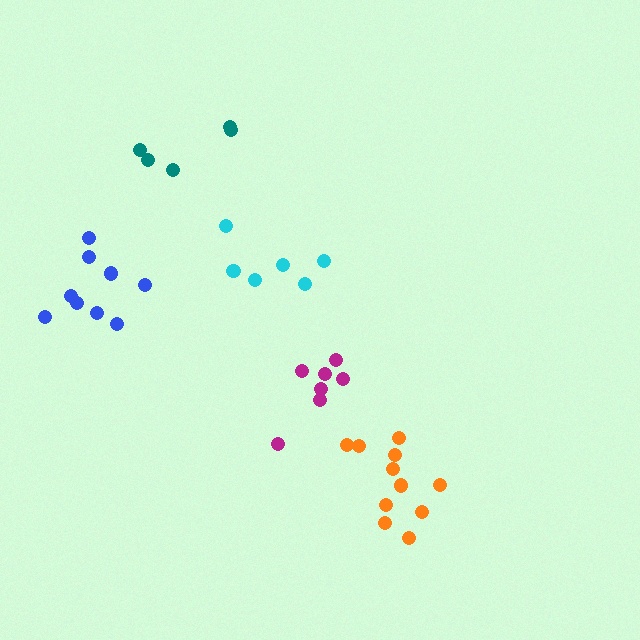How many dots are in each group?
Group 1: 5 dots, Group 2: 7 dots, Group 3: 9 dots, Group 4: 6 dots, Group 5: 11 dots (38 total).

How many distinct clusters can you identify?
There are 5 distinct clusters.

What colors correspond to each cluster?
The clusters are colored: teal, magenta, blue, cyan, orange.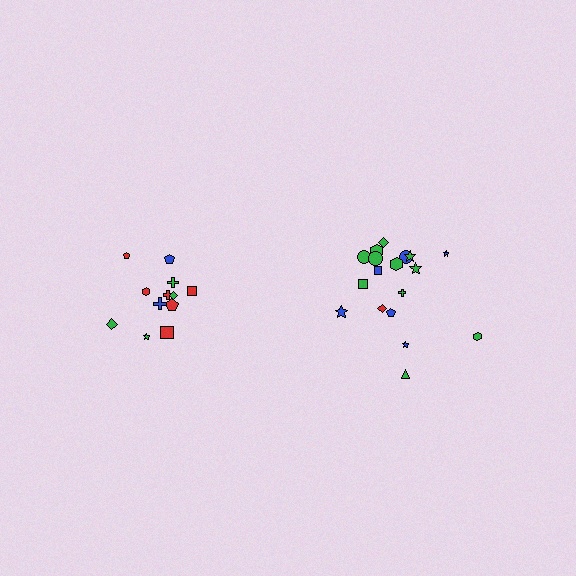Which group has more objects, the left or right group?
The right group.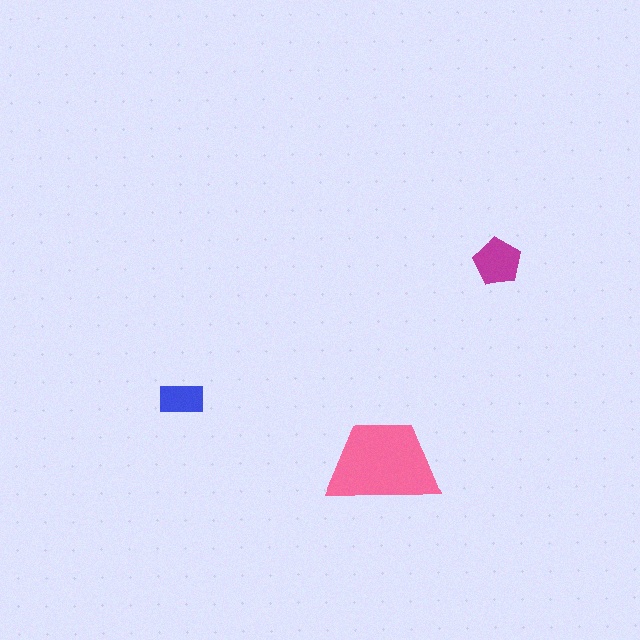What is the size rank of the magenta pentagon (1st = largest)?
2nd.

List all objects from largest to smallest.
The pink trapezoid, the magenta pentagon, the blue rectangle.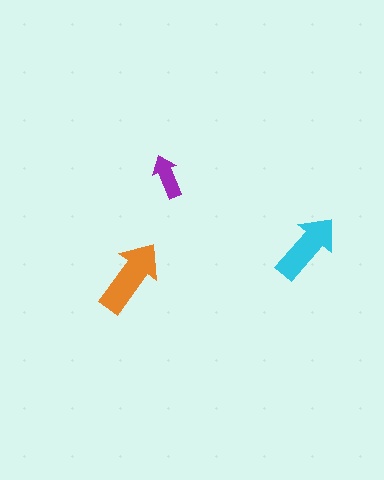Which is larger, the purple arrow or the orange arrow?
The orange one.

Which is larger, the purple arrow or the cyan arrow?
The cyan one.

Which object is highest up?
The purple arrow is topmost.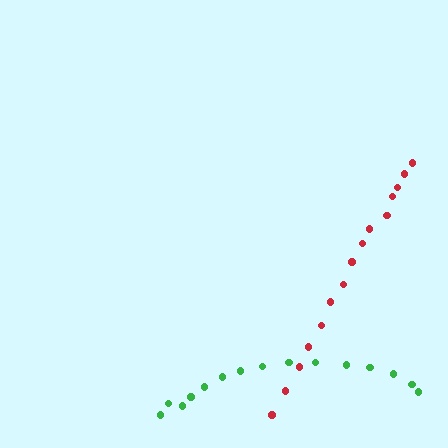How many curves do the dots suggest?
There are 2 distinct paths.